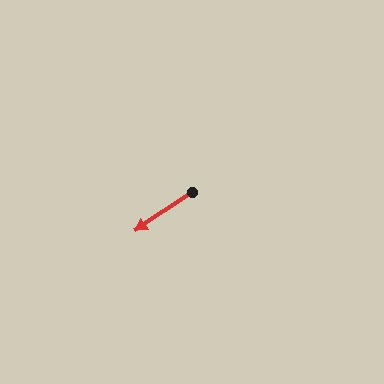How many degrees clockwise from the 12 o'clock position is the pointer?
Approximately 236 degrees.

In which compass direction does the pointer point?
Southwest.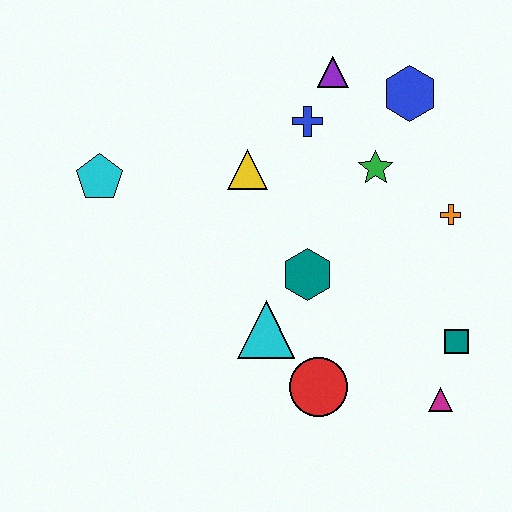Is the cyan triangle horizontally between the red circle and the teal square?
No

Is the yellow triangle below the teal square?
No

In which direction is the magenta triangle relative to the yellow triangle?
The magenta triangle is below the yellow triangle.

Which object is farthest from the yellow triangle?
The magenta triangle is farthest from the yellow triangle.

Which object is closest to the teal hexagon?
The cyan triangle is closest to the teal hexagon.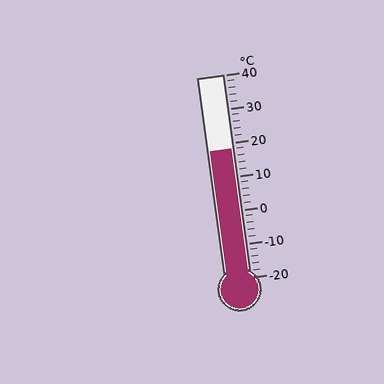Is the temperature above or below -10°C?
The temperature is above -10°C.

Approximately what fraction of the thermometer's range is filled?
The thermometer is filled to approximately 65% of its range.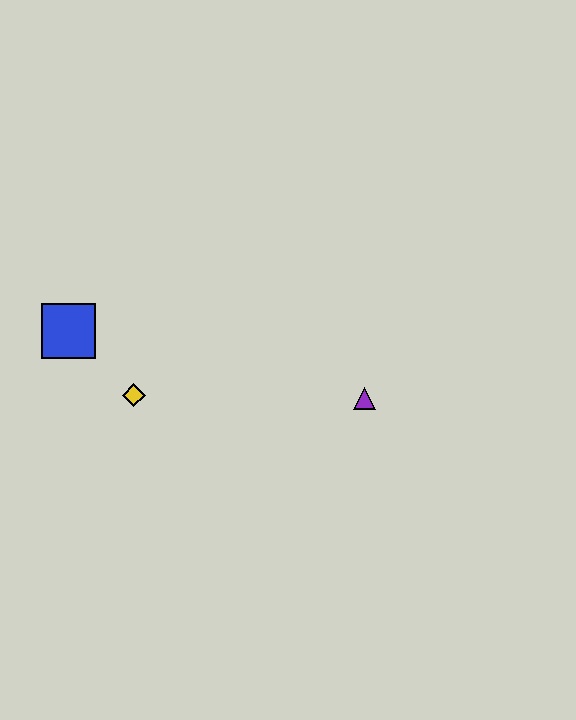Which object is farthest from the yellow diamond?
The purple triangle is farthest from the yellow diamond.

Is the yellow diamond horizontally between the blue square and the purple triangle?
Yes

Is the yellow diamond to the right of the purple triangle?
No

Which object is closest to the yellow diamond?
The blue square is closest to the yellow diamond.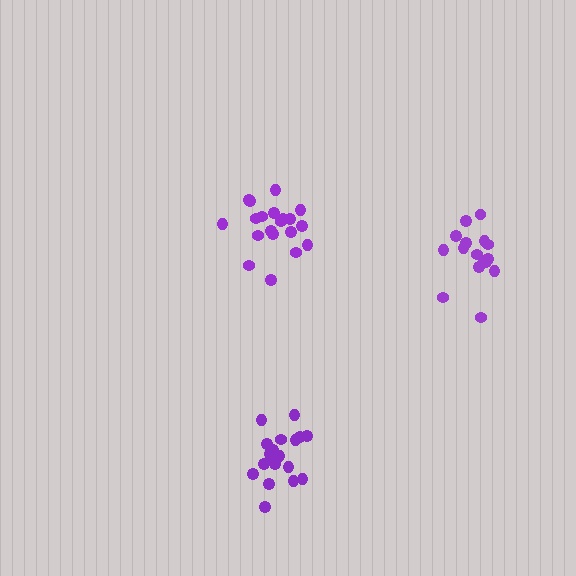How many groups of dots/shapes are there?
There are 3 groups.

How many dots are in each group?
Group 1: 20 dots, Group 2: 19 dots, Group 3: 16 dots (55 total).